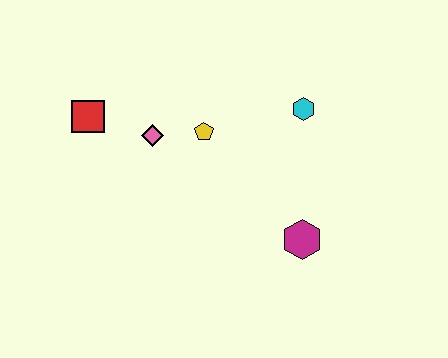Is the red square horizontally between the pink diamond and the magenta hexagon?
No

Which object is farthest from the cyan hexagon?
The red square is farthest from the cyan hexagon.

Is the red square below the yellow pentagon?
No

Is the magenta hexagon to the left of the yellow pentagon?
No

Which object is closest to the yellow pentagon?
The pink diamond is closest to the yellow pentagon.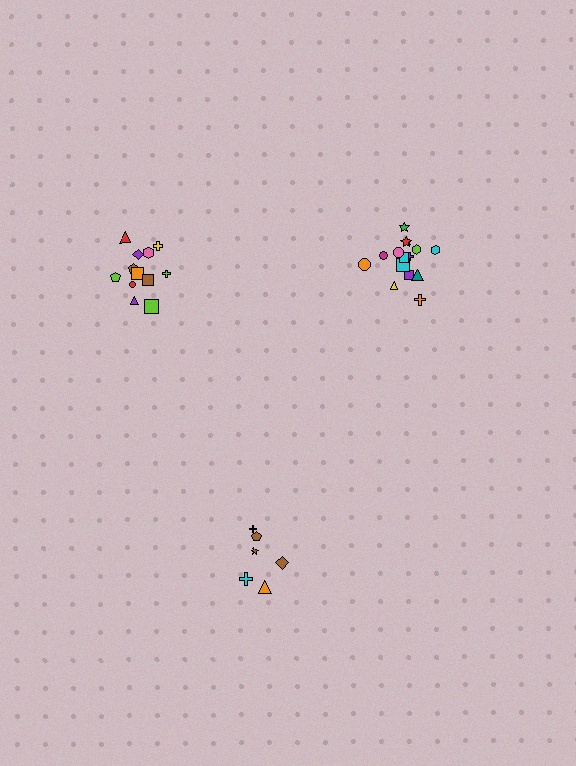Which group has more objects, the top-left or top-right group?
The top-right group.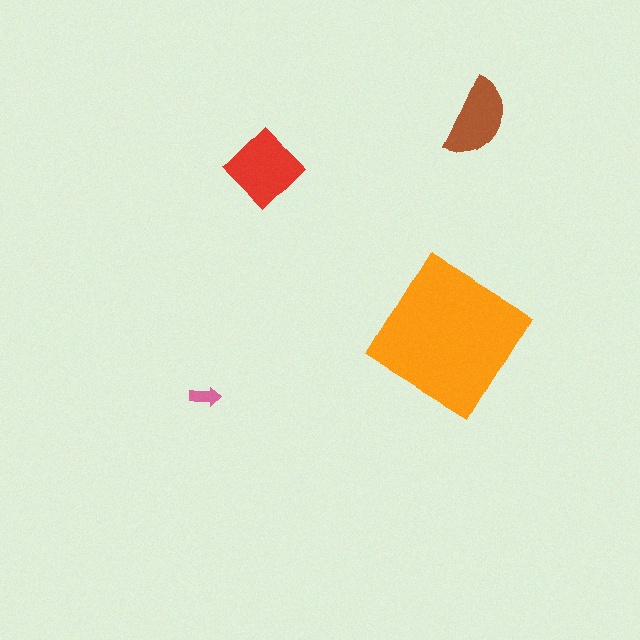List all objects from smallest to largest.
The pink arrow, the brown semicircle, the red diamond, the orange diamond.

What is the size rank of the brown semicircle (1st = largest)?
3rd.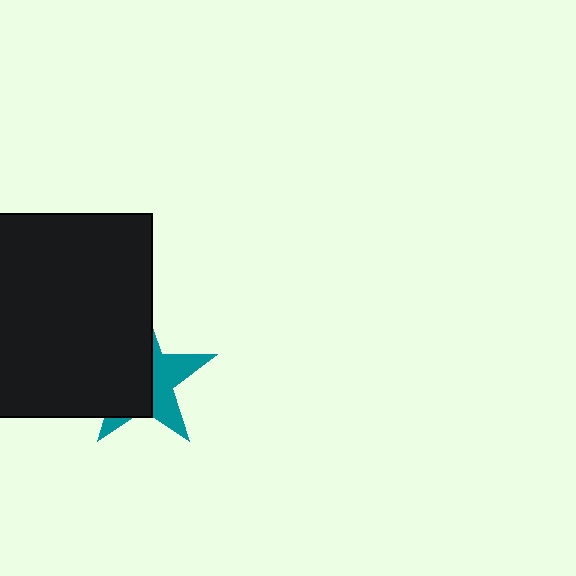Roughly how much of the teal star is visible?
A small part of it is visible (roughly 41%).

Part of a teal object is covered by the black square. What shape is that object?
It is a star.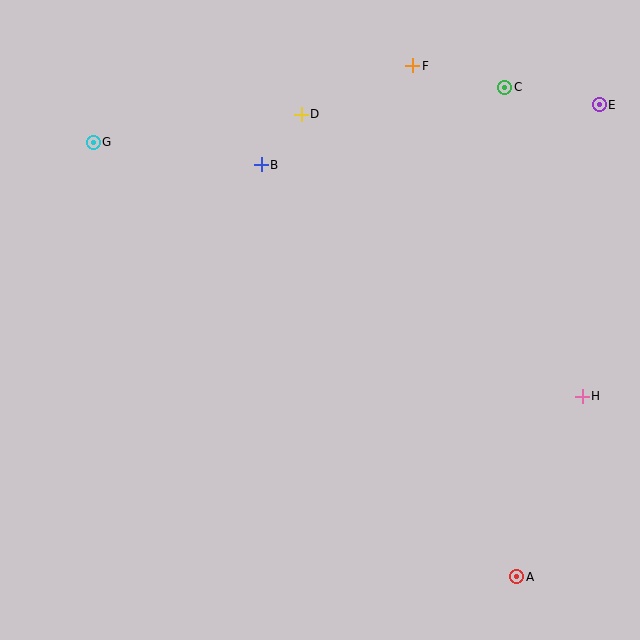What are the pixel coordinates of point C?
Point C is at (505, 87).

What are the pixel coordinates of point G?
Point G is at (93, 142).